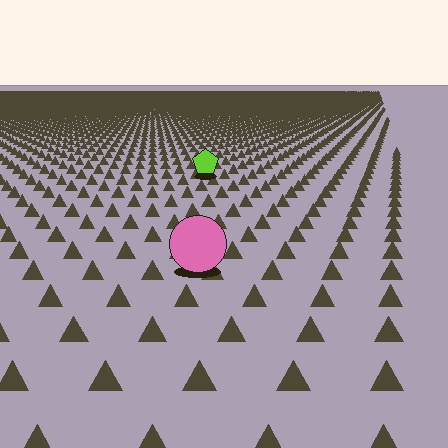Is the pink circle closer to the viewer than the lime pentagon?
Yes. The pink circle is closer — you can tell from the texture gradient: the ground texture is coarser near it.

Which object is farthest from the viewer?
The lime pentagon is farthest from the viewer. It appears smaller and the ground texture around it is denser.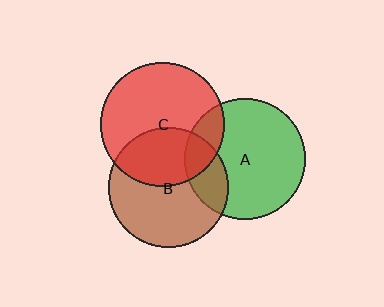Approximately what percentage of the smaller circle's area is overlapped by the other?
Approximately 40%.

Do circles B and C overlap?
Yes.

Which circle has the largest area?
Circle C (red).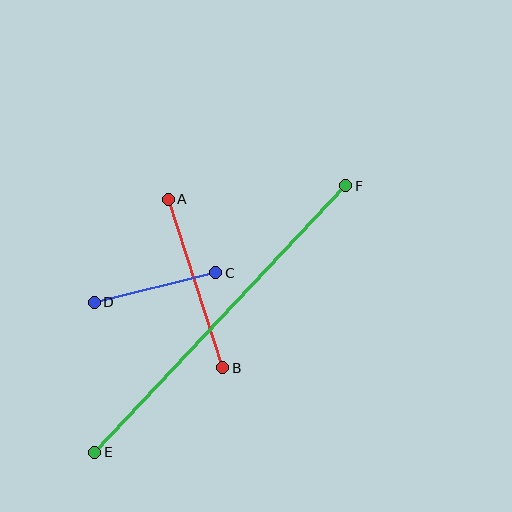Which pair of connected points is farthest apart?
Points E and F are farthest apart.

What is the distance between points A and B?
The distance is approximately 177 pixels.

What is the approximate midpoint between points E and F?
The midpoint is at approximately (220, 319) pixels.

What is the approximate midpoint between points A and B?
The midpoint is at approximately (195, 283) pixels.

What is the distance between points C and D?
The distance is approximately 125 pixels.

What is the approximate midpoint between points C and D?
The midpoint is at approximately (155, 287) pixels.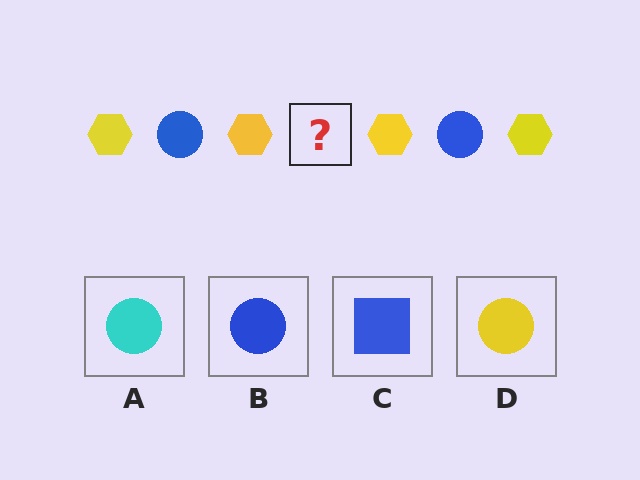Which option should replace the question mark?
Option B.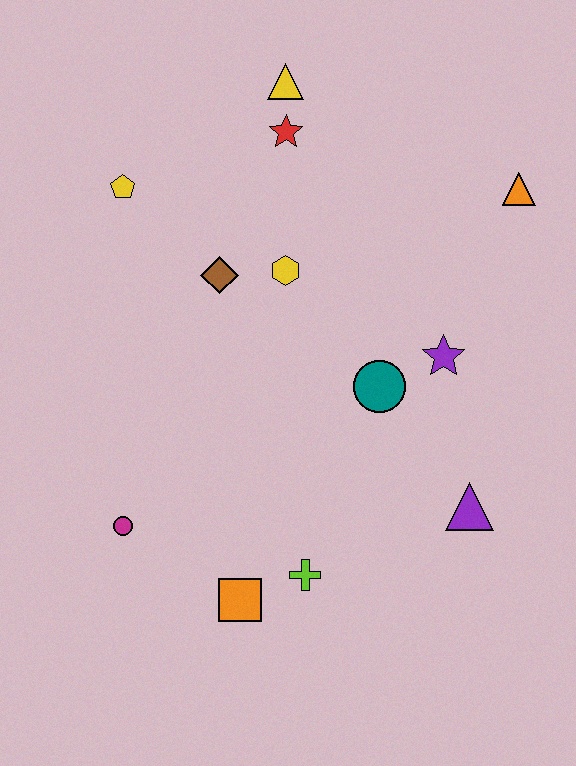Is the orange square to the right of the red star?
No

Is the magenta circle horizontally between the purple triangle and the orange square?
No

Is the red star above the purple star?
Yes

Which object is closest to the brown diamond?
The yellow hexagon is closest to the brown diamond.